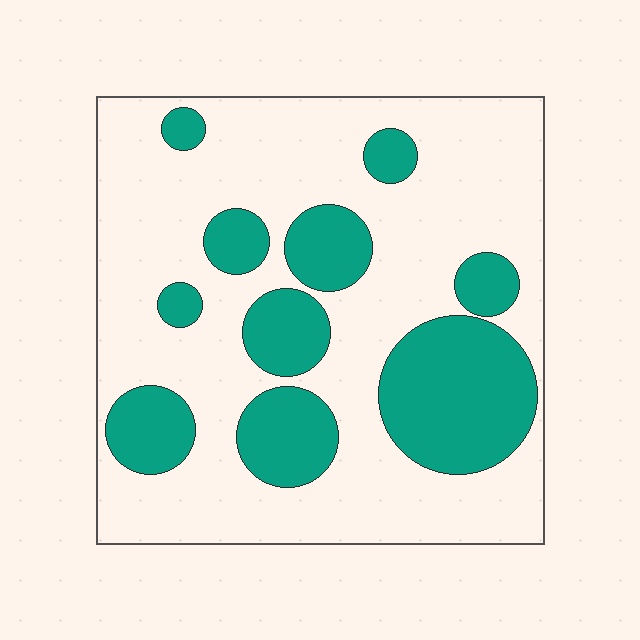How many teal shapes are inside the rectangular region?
10.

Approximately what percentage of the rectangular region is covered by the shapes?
Approximately 30%.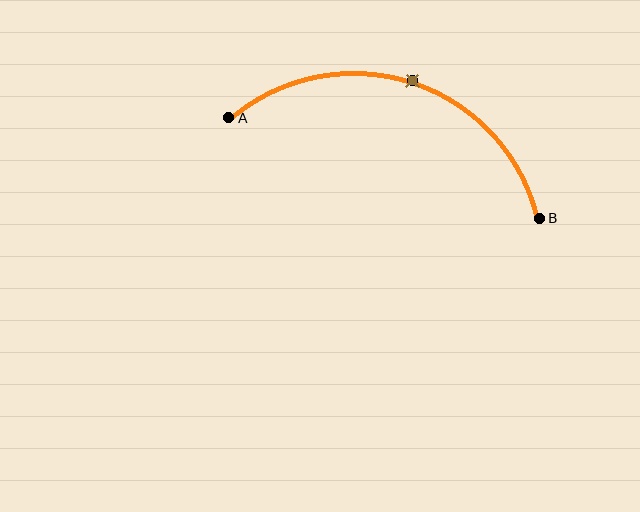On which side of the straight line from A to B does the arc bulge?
The arc bulges above the straight line connecting A and B.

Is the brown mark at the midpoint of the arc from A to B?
Yes. The brown mark lies on the arc at equal arc-length from both A and B — it is the arc midpoint.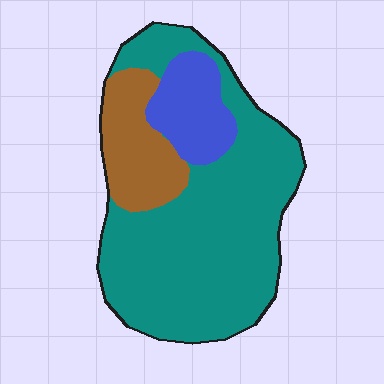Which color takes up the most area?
Teal, at roughly 70%.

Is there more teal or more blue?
Teal.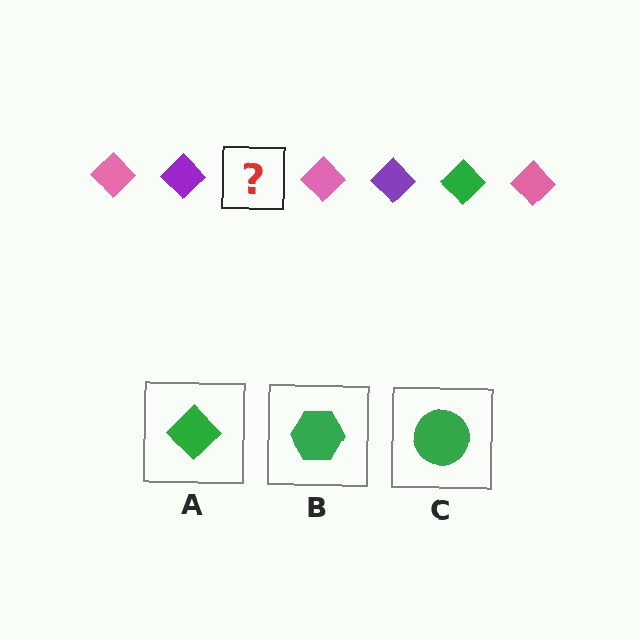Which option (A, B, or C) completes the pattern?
A.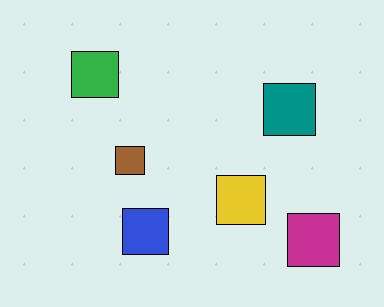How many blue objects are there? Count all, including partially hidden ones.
There is 1 blue object.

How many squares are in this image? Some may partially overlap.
There are 6 squares.